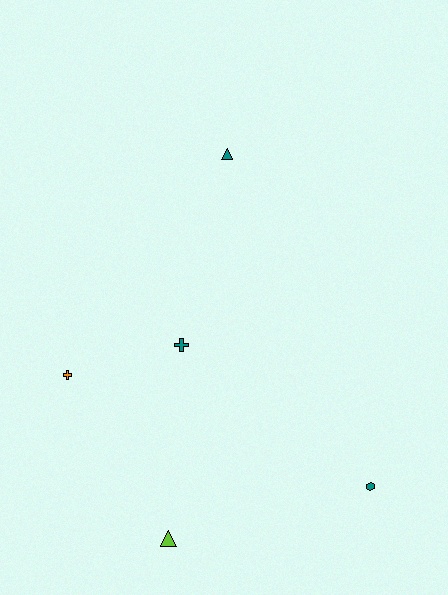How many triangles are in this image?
There are 2 triangles.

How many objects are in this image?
There are 5 objects.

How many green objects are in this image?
There are no green objects.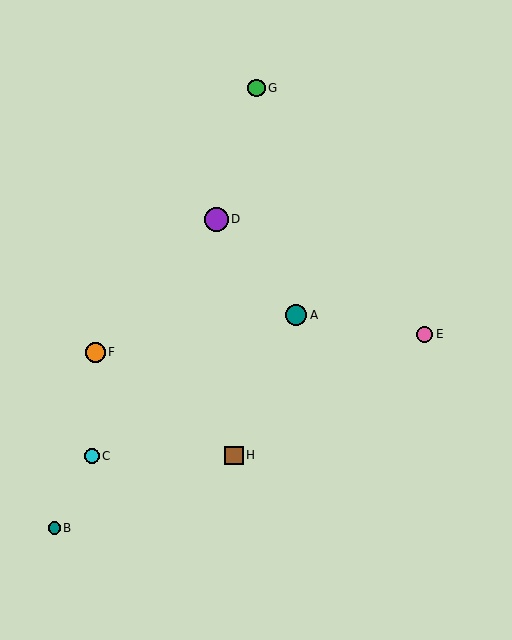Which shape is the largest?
The purple circle (labeled D) is the largest.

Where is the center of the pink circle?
The center of the pink circle is at (424, 334).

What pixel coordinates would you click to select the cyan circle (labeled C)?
Click at (92, 456) to select the cyan circle C.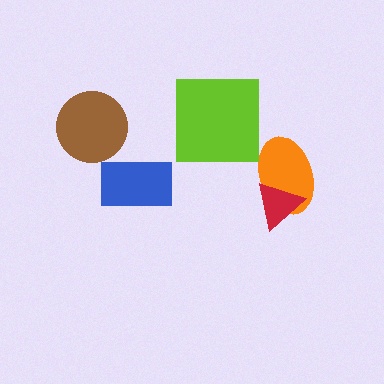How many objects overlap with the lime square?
0 objects overlap with the lime square.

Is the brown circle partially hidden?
No, no other shape covers it.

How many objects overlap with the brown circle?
0 objects overlap with the brown circle.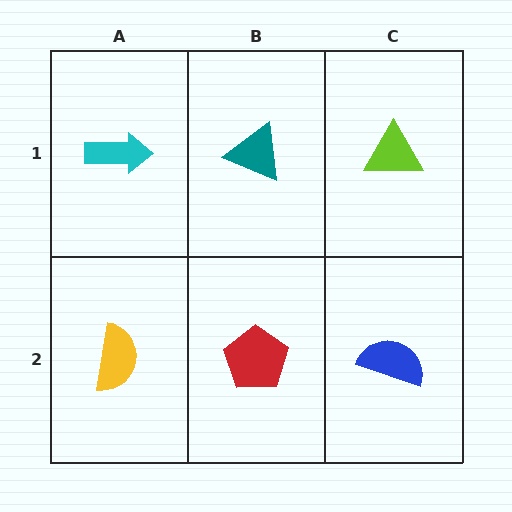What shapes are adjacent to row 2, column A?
A cyan arrow (row 1, column A), a red pentagon (row 2, column B).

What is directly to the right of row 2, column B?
A blue semicircle.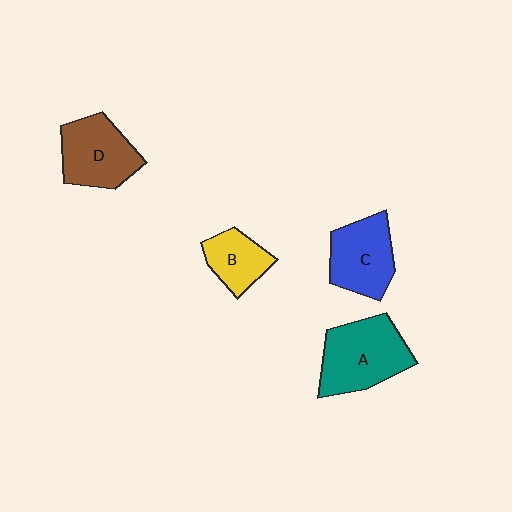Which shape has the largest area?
Shape A (teal).